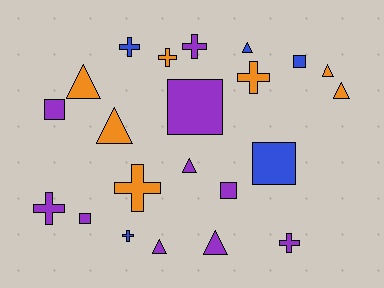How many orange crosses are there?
There are 3 orange crosses.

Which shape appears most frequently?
Triangle, with 8 objects.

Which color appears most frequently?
Purple, with 10 objects.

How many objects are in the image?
There are 22 objects.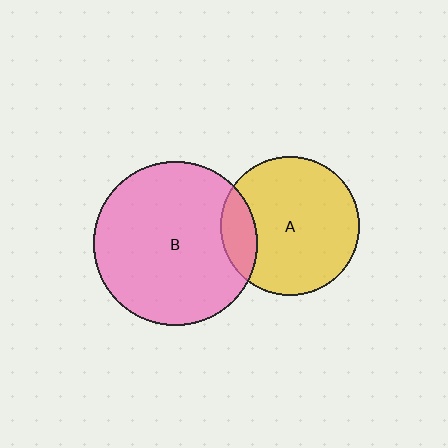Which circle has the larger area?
Circle B (pink).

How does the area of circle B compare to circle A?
Approximately 1.4 times.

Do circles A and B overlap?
Yes.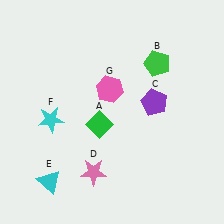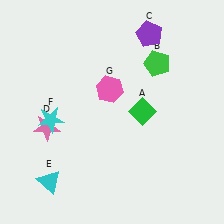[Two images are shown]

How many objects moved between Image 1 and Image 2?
3 objects moved between the two images.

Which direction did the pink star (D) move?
The pink star (D) moved left.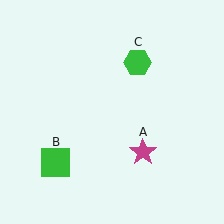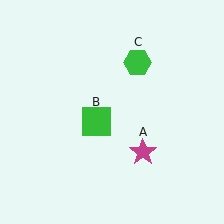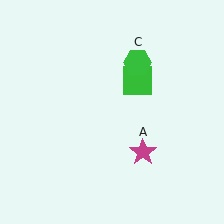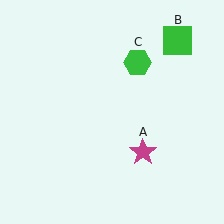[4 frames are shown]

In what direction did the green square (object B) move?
The green square (object B) moved up and to the right.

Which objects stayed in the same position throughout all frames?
Magenta star (object A) and green hexagon (object C) remained stationary.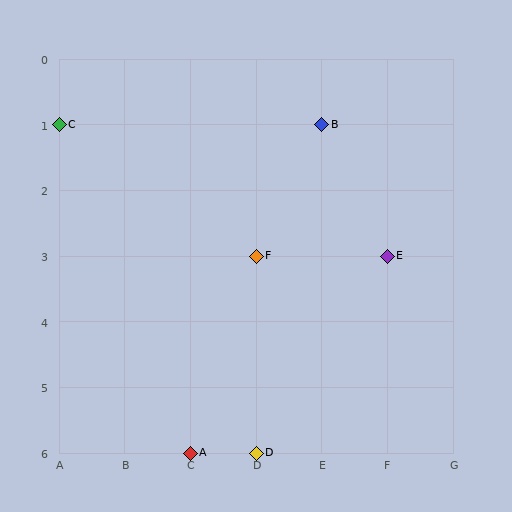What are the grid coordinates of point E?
Point E is at grid coordinates (F, 3).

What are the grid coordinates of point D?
Point D is at grid coordinates (D, 6).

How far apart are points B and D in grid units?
Points B and D are 1 column and 5 rows apart (about 5.1 grid units diagonally).